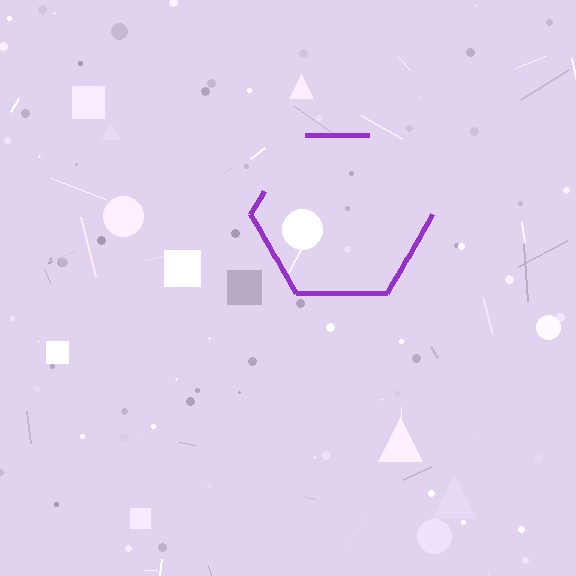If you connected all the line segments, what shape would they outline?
They would outline a hexagon.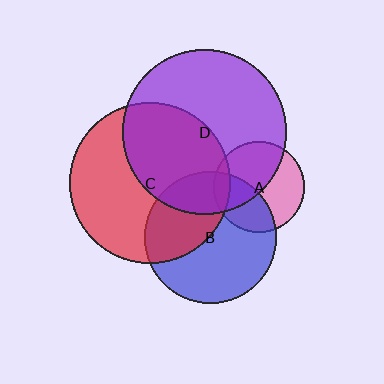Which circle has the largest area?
Circle D (purple).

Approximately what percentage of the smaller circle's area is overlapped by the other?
Approximately 10%.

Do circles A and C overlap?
Yes.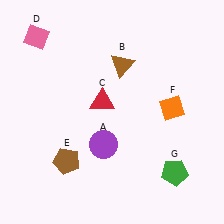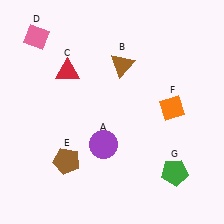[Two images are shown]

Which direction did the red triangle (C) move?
The red triangle (C) moved left.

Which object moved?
The red triangle (C) moved left.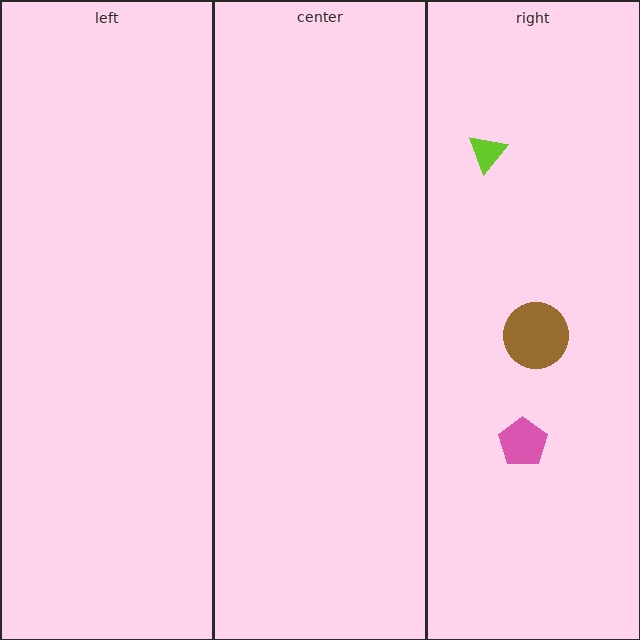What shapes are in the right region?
The brown circle, the lime triangle, the pink pentagon.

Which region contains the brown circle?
The right region.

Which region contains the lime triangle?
The right region.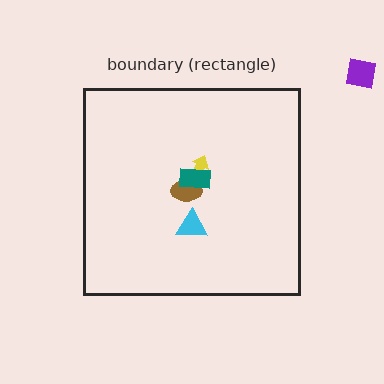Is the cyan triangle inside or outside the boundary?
Inside.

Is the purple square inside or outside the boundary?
Outside.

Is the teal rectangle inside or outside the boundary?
Inside.